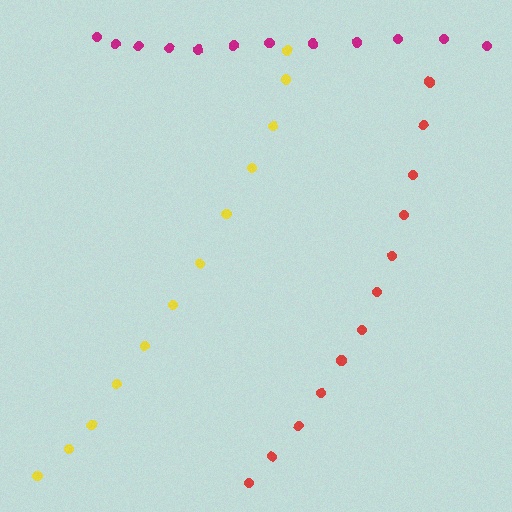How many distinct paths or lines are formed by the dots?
There are 3 distinct paths.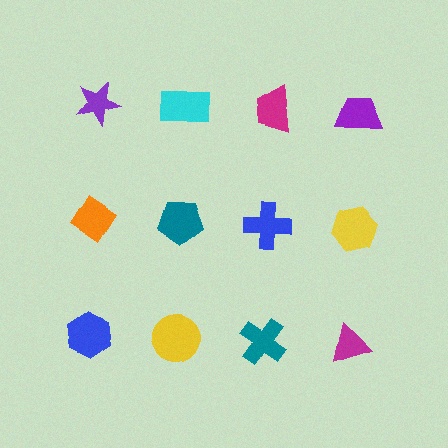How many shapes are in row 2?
4 shapes.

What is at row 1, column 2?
A cyan rectangle.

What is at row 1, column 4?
A purple trapezoid.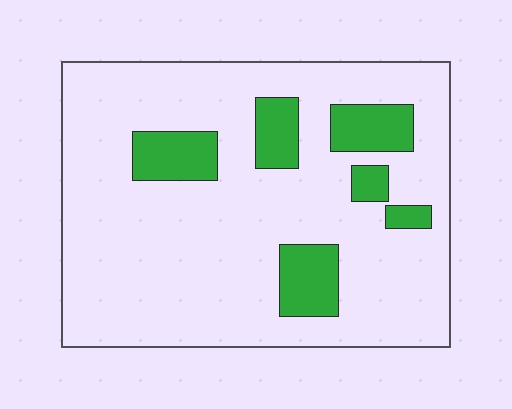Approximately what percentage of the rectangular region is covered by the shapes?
Approximately 15%.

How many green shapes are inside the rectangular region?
6.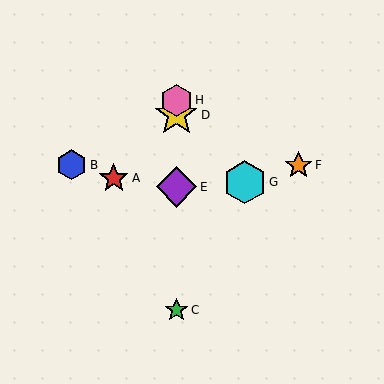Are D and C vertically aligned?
Yes, both are at x≈176.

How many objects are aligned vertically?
4 objects (C, D, E, H) are aligned vertically.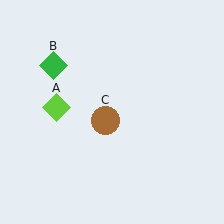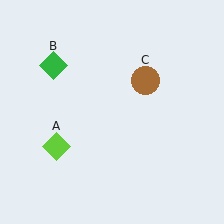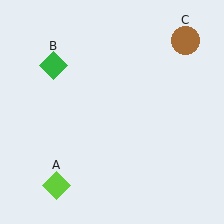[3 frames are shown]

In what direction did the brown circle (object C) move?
The brown circle (object C) moved up and to the right.